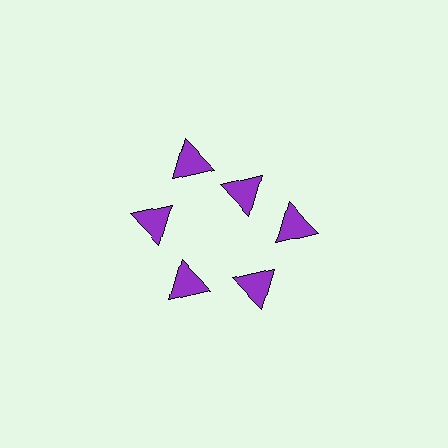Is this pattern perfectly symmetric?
No. The 6 purple triangles are arranged in a ring, but one element near the 1 o'clock position is pulled inward toward the center, breaking the 6-fold rotational symmetry.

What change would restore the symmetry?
The symmetry would be restored by moving it outward, back onto the ring so that all 6 triangles sit at equal angles and equal distance from the center.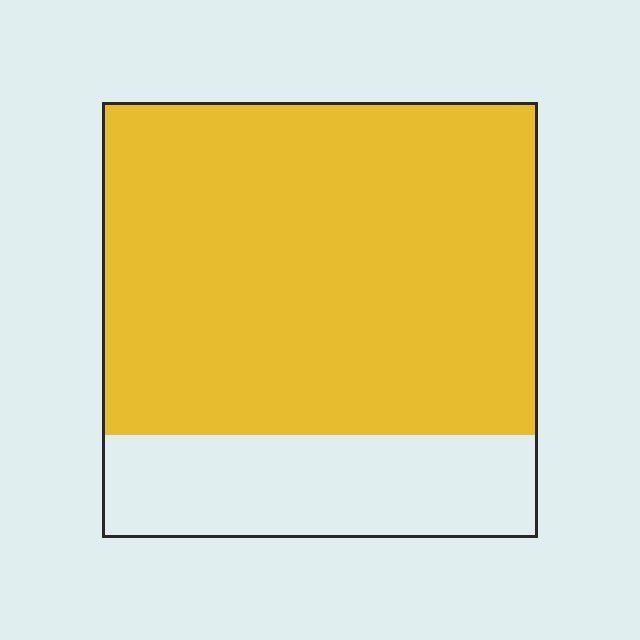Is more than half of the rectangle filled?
Yes.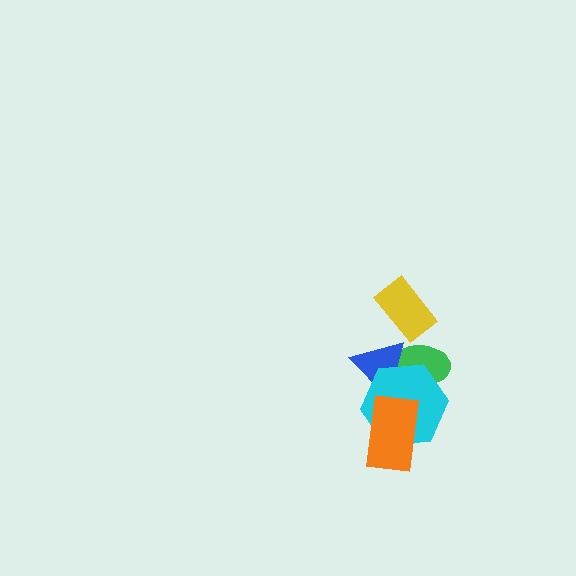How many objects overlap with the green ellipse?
2 objects overlap with the green ellipse.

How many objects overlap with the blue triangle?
2 objects overlap with the blue triangle.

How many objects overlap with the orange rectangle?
1 object overlaps with the orange rectangle.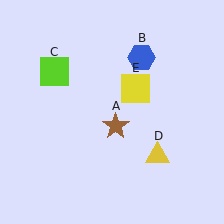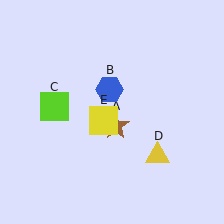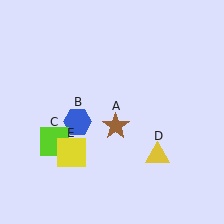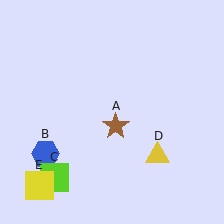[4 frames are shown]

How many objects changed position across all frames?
3 objects changed position: blue hexagon (object B), lime square (object C), yellow square (object E).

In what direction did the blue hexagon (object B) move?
The blue hexagon (object B) moved down and to the left.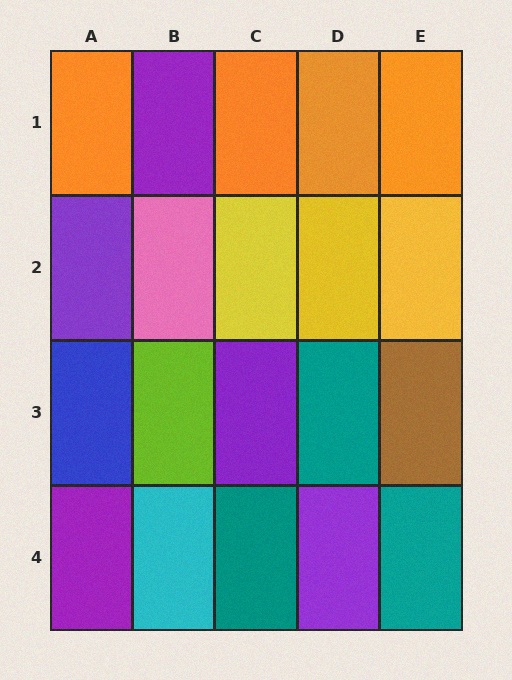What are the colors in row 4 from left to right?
Purple, cyan, teal, purple, teal.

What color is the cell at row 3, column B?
Lime.